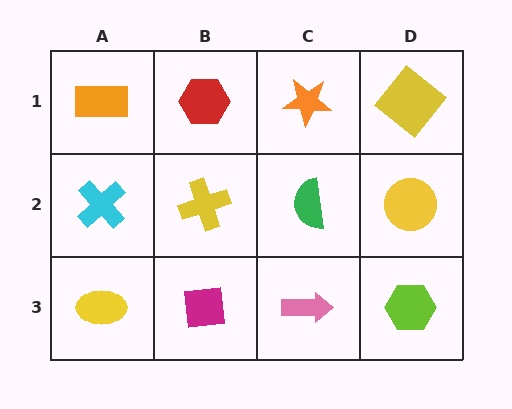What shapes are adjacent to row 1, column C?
A green semicircle (row 2, column C), a red hexagon (row 1, column B), a yellow diamond (row 1, column D).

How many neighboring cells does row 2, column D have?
3.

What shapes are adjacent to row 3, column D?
A yellow circle (row 2, column D), a pink arrow (row 3, column C).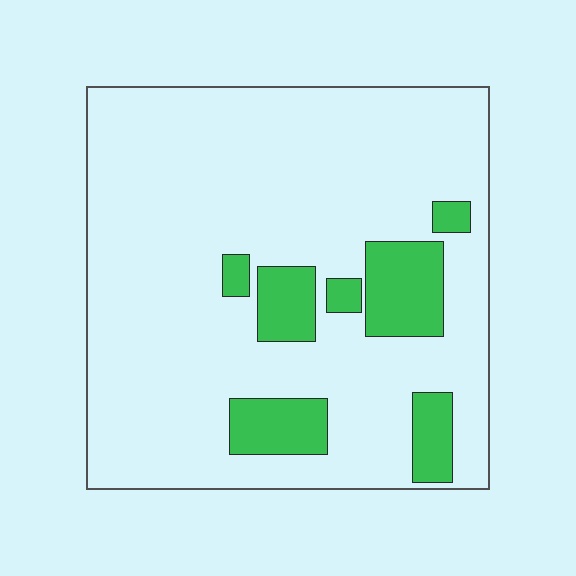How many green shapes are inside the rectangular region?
7.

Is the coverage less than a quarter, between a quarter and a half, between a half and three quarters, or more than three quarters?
Less than a quarter.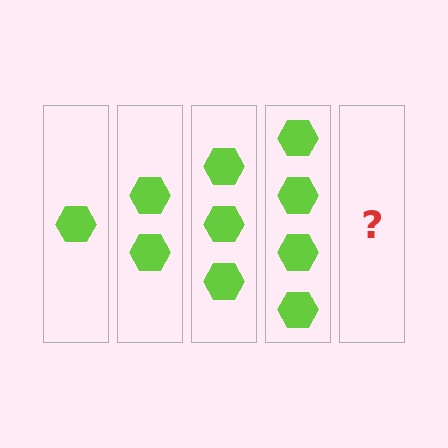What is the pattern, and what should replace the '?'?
The pattern is that each step adds one more hexagon. The '?' should be 5 hexagons.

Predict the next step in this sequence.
The next step is 5 hexagons.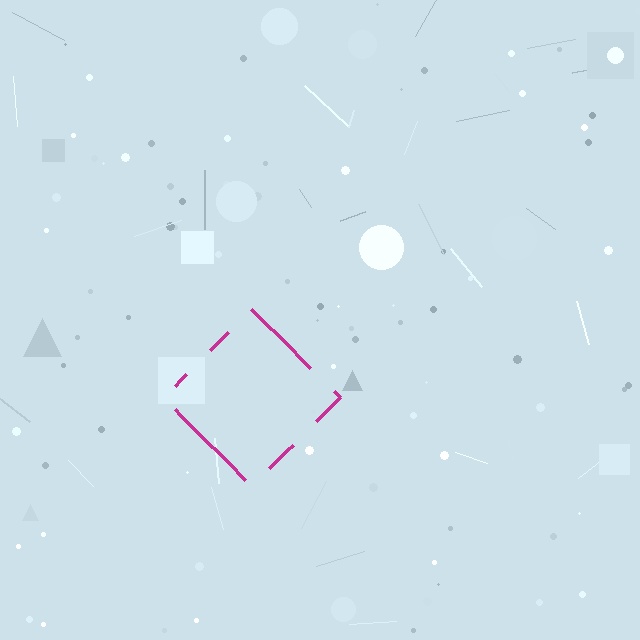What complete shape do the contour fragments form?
The contour fragments form a diamond.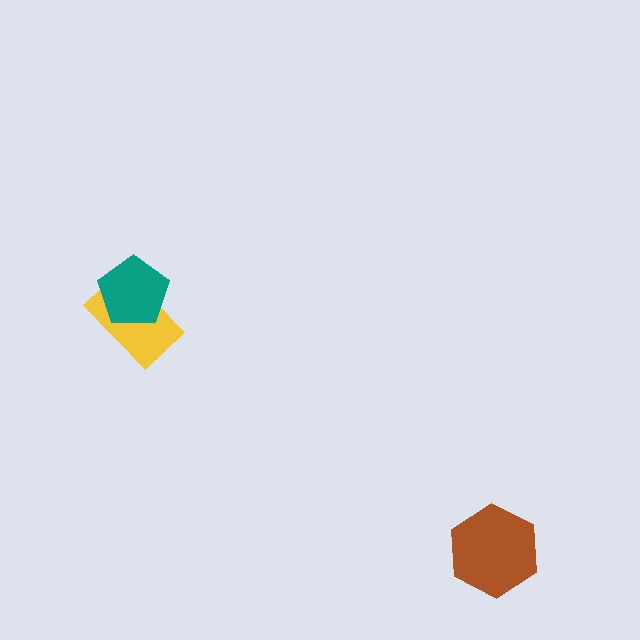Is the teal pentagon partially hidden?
No, no other shape covers it.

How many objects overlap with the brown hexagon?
0 objects overlap with the brown hexagon.